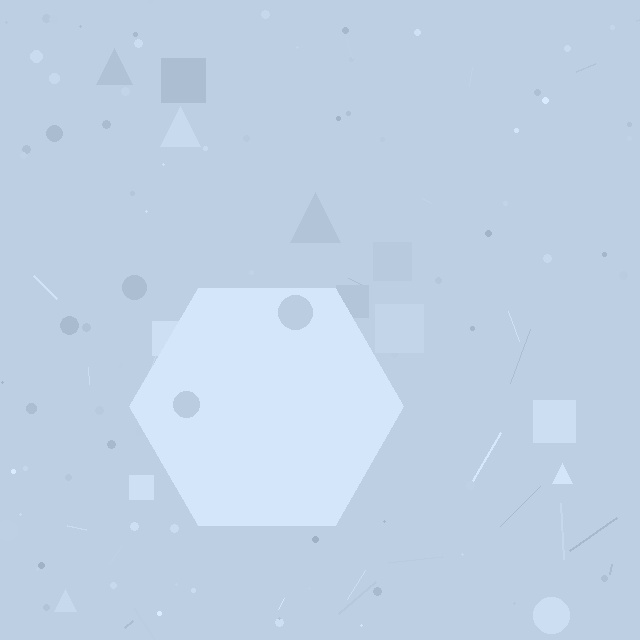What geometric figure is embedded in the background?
A hexagon is embedded in the background.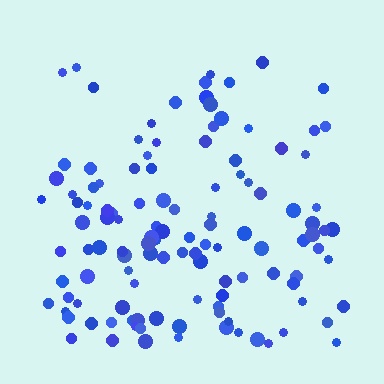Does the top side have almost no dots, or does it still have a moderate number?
Still a moderate number, just noticeably fewer than the bottom.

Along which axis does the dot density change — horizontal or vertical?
Vertical.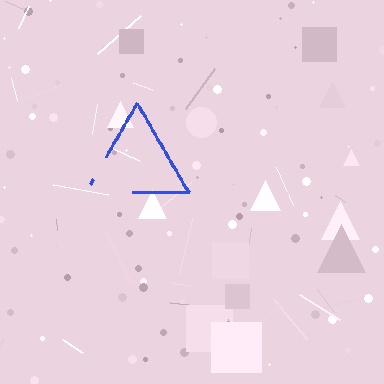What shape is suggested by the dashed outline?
The dashed outline suggests a triangle.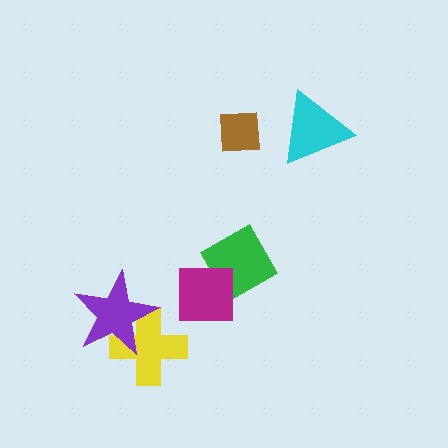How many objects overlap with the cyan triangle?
0 objects overlap with the cyan triangle.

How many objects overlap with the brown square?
0 objects overlap with the brown square.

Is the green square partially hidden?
Yes, it is partially covered by another shape.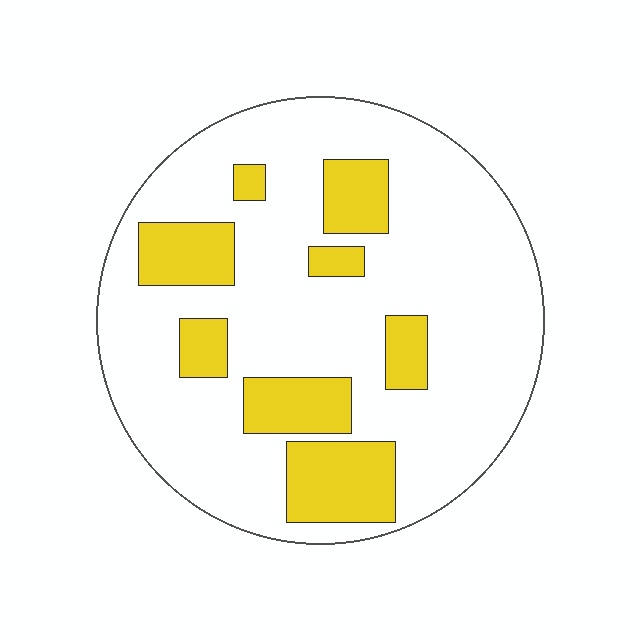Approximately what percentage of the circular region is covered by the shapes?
Approximately 20%.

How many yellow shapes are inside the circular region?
8.